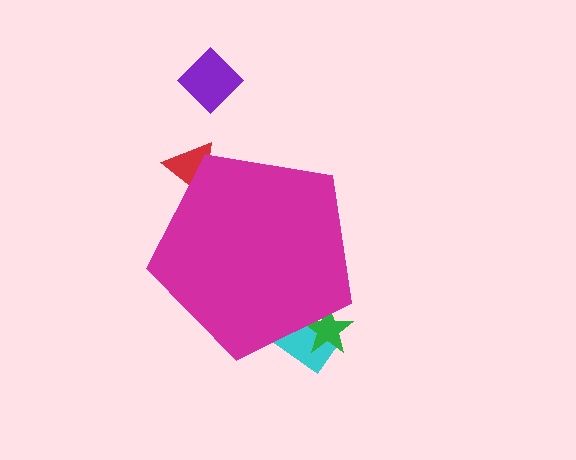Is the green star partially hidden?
Yes, the green star is partially hidden behind the magenta pentagon.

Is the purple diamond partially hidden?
No, the purple diamond is fully visible.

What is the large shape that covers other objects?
A magenta pentagon.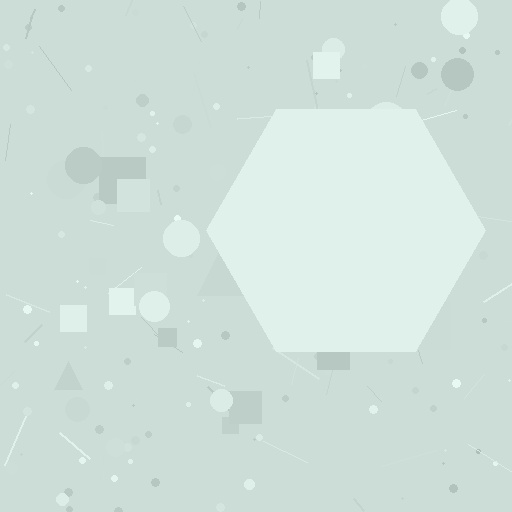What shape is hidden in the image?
A hexagon is hidden in the image.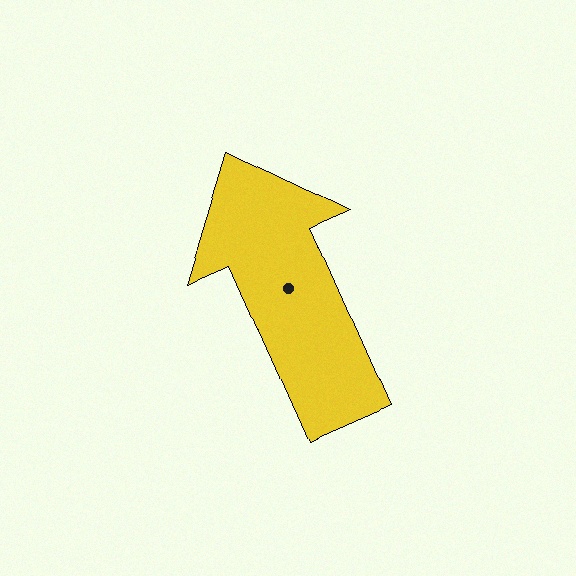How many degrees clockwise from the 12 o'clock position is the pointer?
Approximately 336 degrees.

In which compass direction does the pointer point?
Northwest.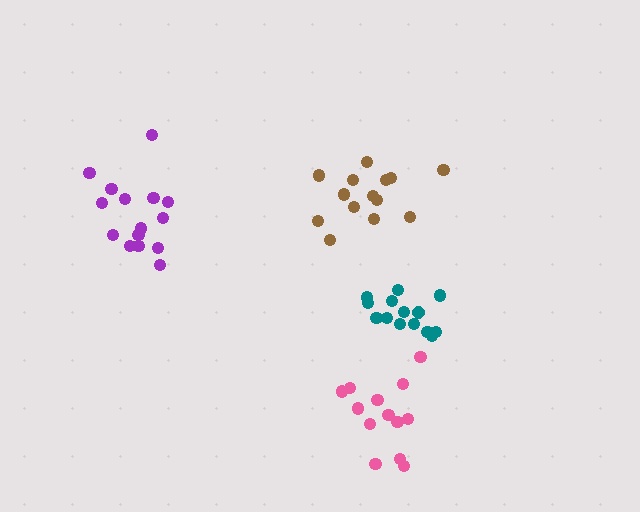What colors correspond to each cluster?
The clusters are colored: brown, teal, purple, pink.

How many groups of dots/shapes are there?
There are 4 groups.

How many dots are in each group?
Group 1: 14 dots, Group 2: 14 dots, Group 3: 15 dots, Group 4: 13 dots (56 total).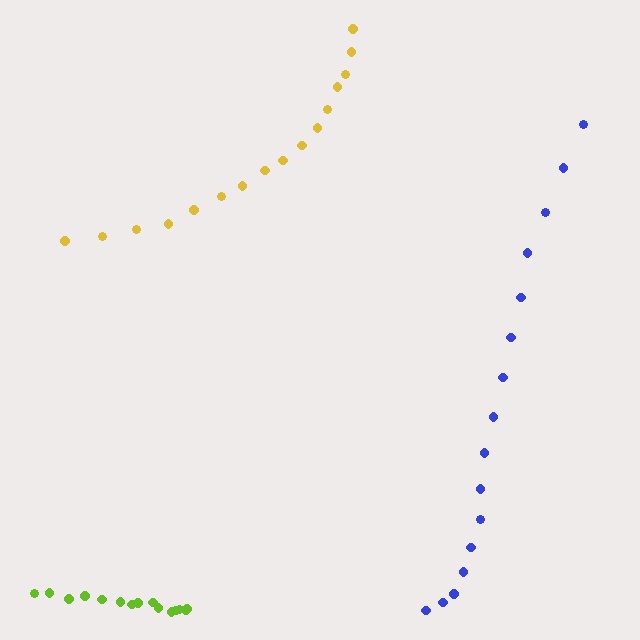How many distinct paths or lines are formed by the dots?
There are 3 distinct paths.